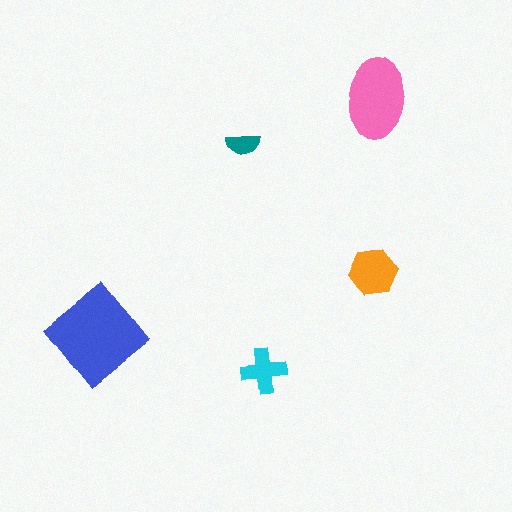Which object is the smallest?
The teal semicircle.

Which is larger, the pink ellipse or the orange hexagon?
The pink ellipse.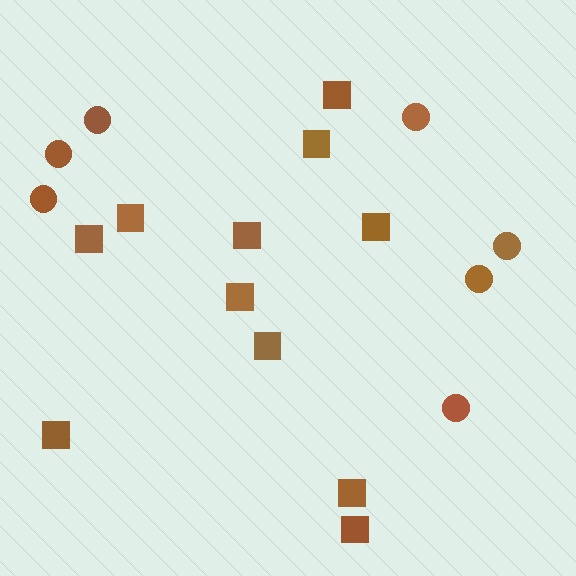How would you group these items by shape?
There are 2 groups: one group of squares (11) and one group of circles (7).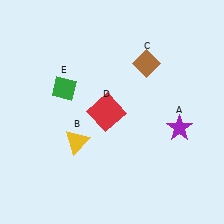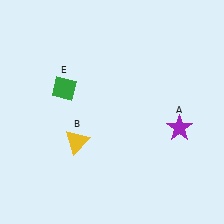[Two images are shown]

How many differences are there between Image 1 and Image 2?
There are 2 differences between the two images.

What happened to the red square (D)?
The red square (D) was removed in Image 2. It was in the bottom-left area of Image 1.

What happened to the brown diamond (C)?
The brown diamond (C) was removed in Image 2. It was in the top-right area of Image 1.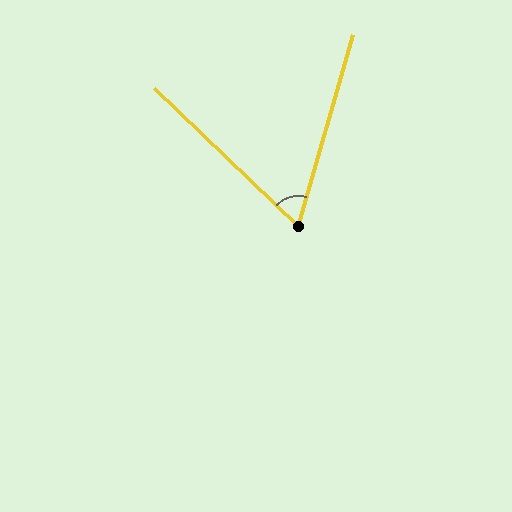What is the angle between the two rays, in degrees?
Approximately 62 degrees.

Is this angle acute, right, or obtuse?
It is acute.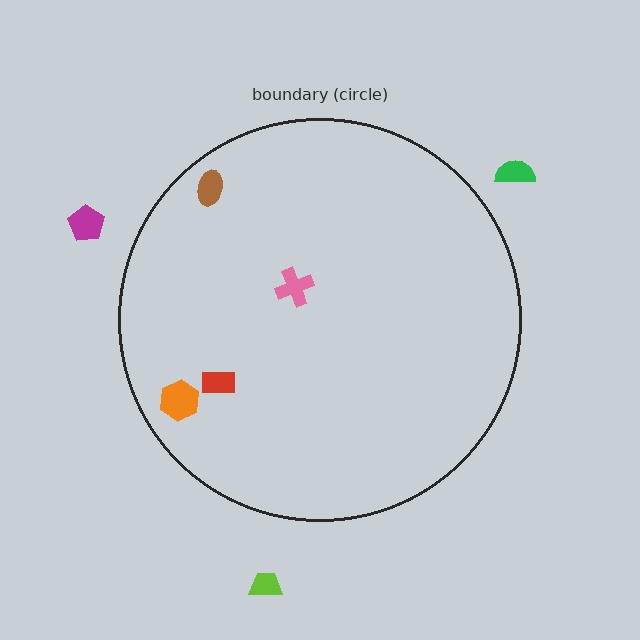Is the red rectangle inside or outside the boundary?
Inside.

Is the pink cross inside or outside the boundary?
Inside.